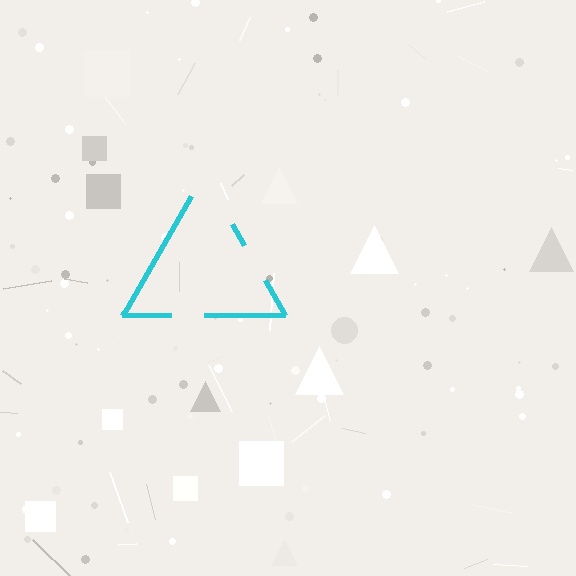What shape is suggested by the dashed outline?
The dashed outline suggests a triangle.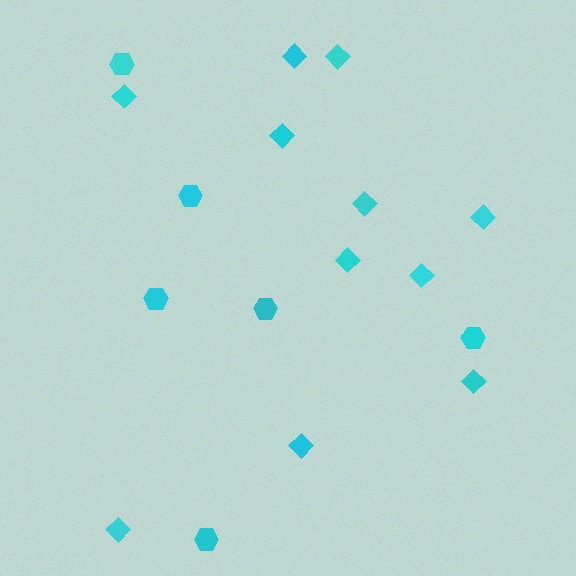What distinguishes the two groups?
There are 2 groups: one group of hexagons (6) and one group of diamonds (11).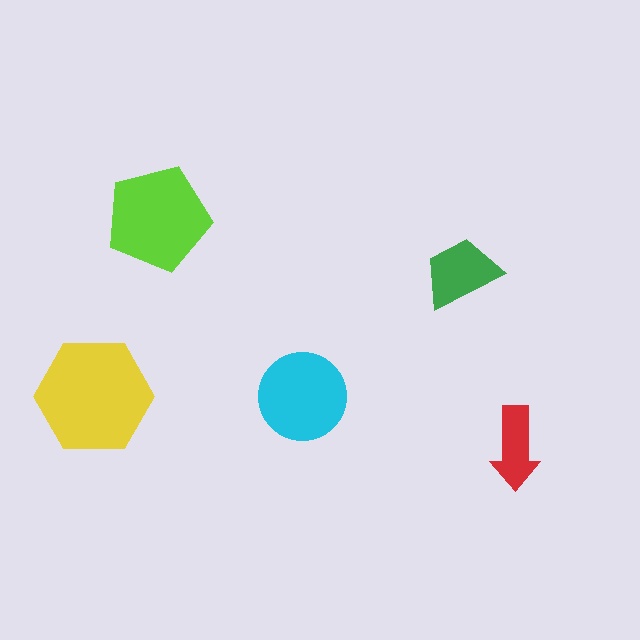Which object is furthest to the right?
The red arrow is rightmost.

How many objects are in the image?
There are 5 objects in the image.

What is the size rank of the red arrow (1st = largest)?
5th.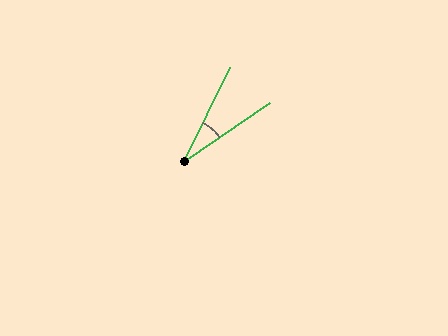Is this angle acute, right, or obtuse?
It is acute.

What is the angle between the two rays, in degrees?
Approximately 30 degrees.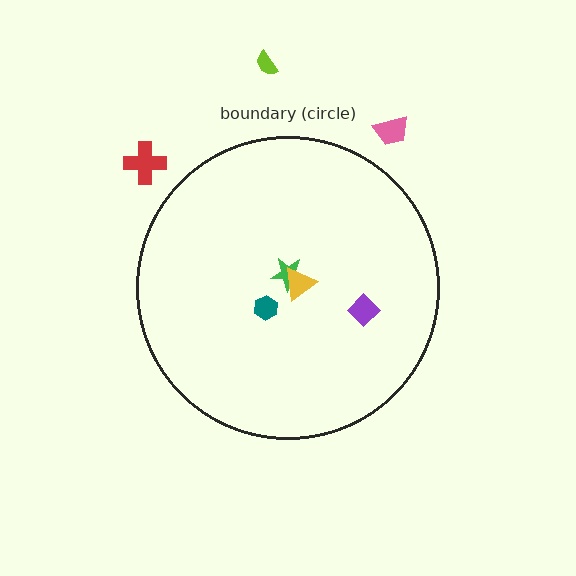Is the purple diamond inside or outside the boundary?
Inside.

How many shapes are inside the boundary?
4 inside, 3 outside.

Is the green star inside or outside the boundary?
Inside.